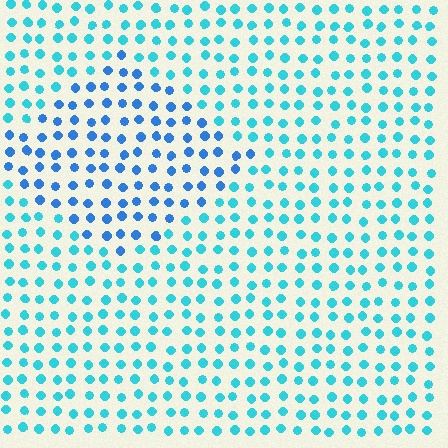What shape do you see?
I see a diamond.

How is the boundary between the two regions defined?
The boundary is defined purely by a slight shift in hue (about 30 degrees). Spacing, size, and orientation are identical on both sides.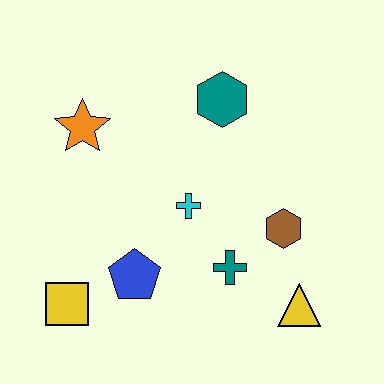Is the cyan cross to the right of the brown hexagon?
No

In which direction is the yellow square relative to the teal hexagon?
The yellow square is below the teal hexagon.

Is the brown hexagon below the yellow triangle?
No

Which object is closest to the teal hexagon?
The cyan cross is closest to the teal hexagon.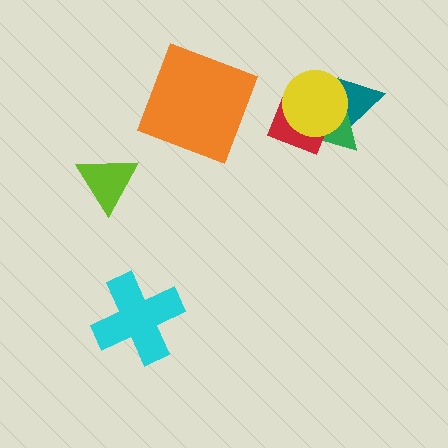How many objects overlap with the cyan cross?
0 objects overlap with the cyan cross.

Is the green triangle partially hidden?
Yes, it is partially covered by another shape.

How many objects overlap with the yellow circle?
3 objects overlap with the yellow circle.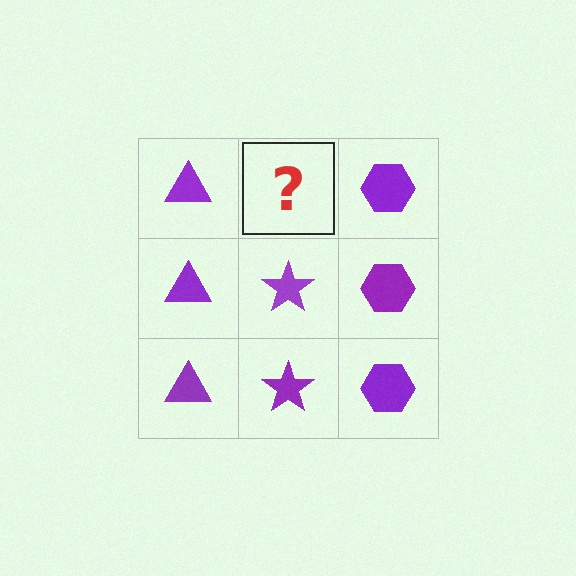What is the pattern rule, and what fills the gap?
The rule is that each column has a consistent shape. The gap should be filled with a purple star.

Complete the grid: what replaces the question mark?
The question mark should be replaced with a purple star.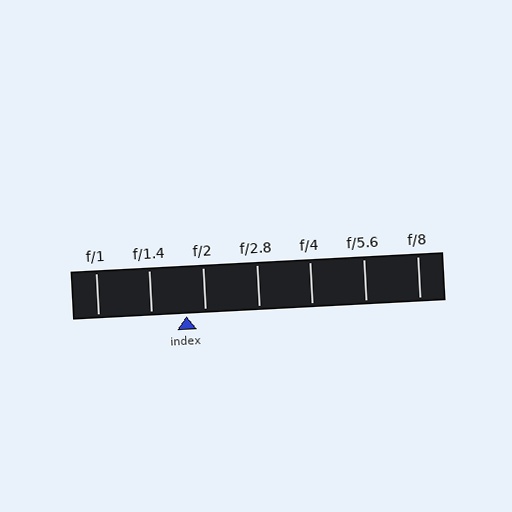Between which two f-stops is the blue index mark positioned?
The index mark is between f/1.4 and f/2.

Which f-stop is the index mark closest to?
The index mark is closest to f/2.